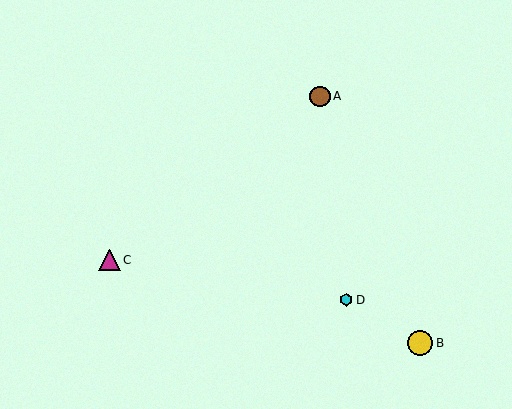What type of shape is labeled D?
Shape D is a cyan hexagon.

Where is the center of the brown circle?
The center of the brown circle is at (320, 96).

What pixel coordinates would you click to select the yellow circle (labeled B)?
Click at (420, 343) to select the yellow circle B.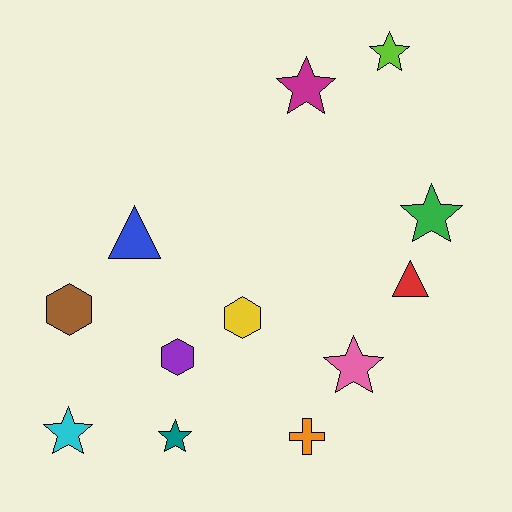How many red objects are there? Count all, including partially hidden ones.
There is 1 red object.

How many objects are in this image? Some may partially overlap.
There are 12 objects.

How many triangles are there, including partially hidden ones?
There are 2 triangles.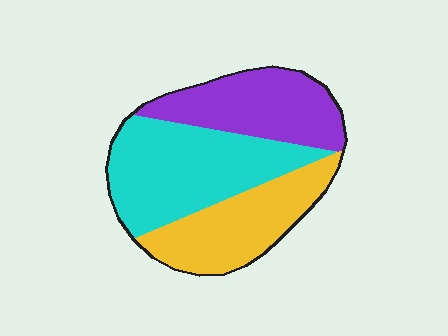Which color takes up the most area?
Cyan, at roughly 40%.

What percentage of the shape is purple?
Purple covers around 30% of the shape.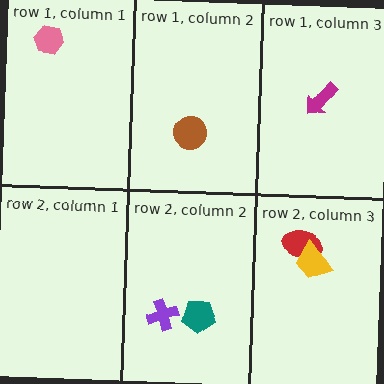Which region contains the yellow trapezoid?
The row 2, column 3 region.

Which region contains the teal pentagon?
The row 2, column 2 region.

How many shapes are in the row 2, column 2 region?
2.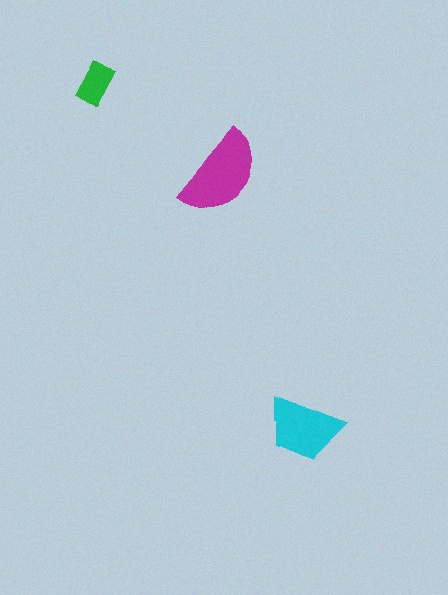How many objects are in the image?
There are 3 objects in the image.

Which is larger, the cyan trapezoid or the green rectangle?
The cyan trapezoid.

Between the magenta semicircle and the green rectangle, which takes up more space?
The magenta semicircle.